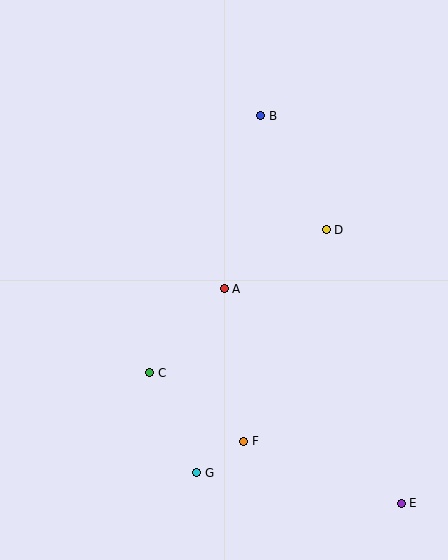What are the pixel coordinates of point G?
Point G is at (197, 473).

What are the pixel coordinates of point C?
Point C is at (150, 373).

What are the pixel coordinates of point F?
Point F is at (244, 441).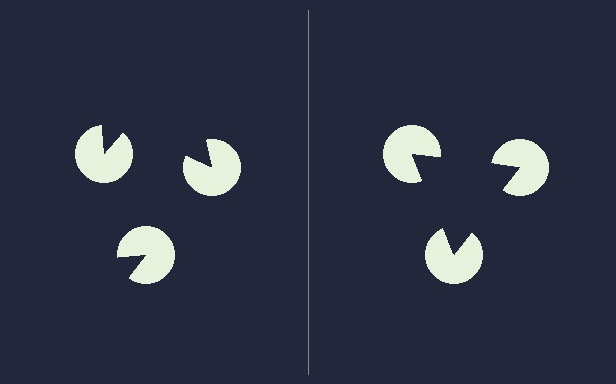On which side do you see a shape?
An illusory triangle appears on the right side. On the left side the wedge cuts are rotated, so no coherent shape forms.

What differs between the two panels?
The pac-man discs are positioned identically on both sides; only the wedge orientations differ. On the right they align to a triangle; on the left they are misaligned.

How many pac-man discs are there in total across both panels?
6 — 3 on each side.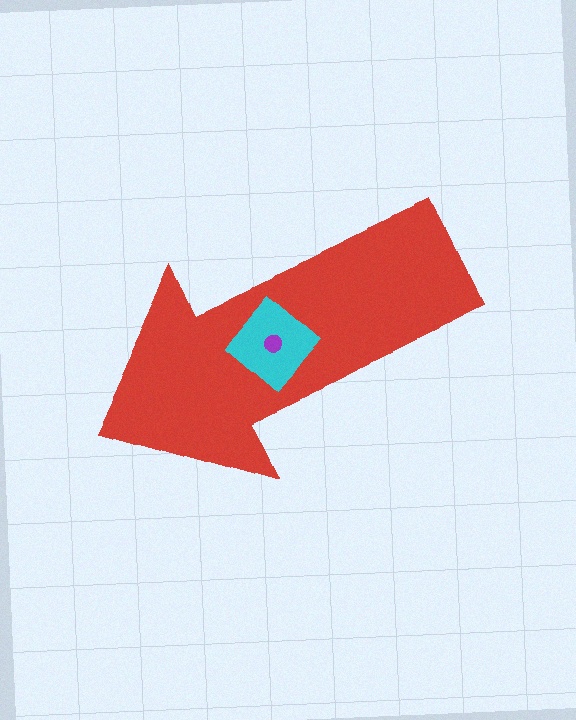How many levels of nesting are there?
3.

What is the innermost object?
The purple circle.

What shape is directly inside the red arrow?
The cyan diamond.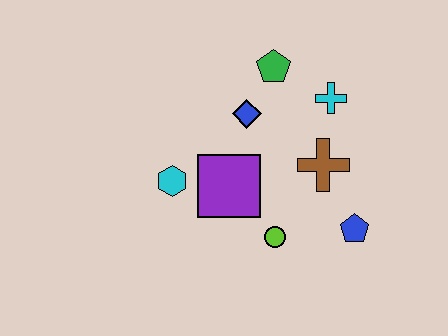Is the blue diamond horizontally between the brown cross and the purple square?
Yes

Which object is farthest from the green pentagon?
The blue pentagon is farthest from the green pentagon.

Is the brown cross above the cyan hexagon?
Yes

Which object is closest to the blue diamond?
The green pentagon is closest to the blue diamond.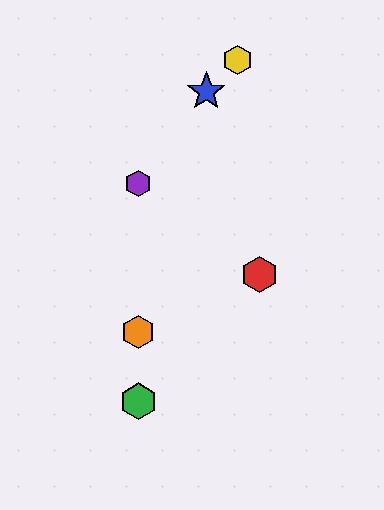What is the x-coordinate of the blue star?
The blue star is at x≈206.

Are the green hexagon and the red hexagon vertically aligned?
No, the green hexagon is at x≈138 and the red hexagon is at x≈260.